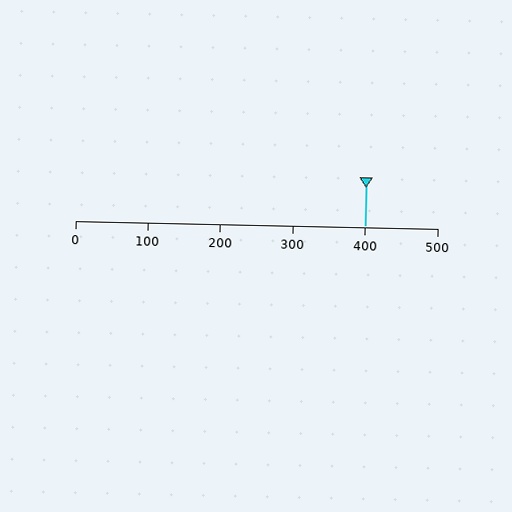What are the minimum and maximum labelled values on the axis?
The axis runs from 0 to 500.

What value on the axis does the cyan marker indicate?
The marker indicates approximately 400.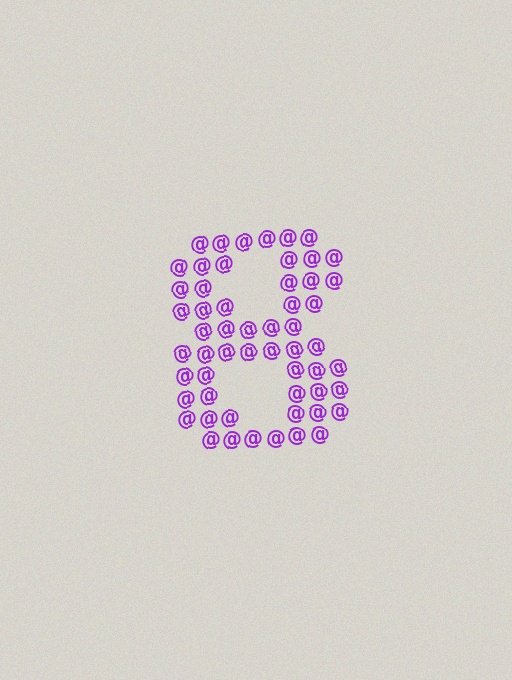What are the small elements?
The small elements are at signs.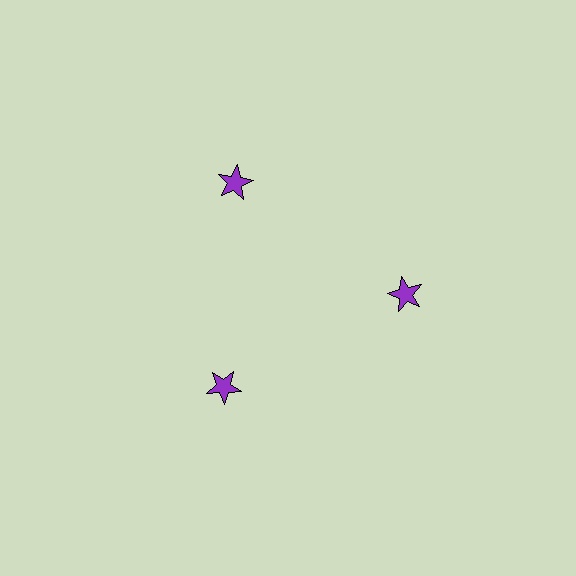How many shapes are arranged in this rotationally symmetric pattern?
There are 3 shapes, arranged in 3 groups of 1.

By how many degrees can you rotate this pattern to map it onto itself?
The pattern maps onto itself every 120 degrees of rotation.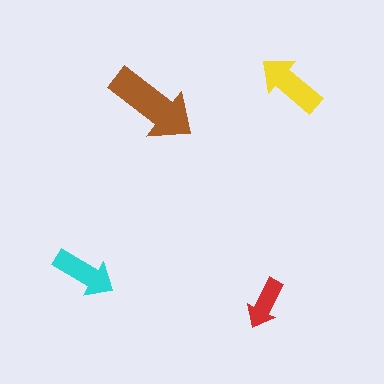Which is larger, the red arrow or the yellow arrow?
The yellow one.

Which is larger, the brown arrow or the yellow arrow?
The brown one.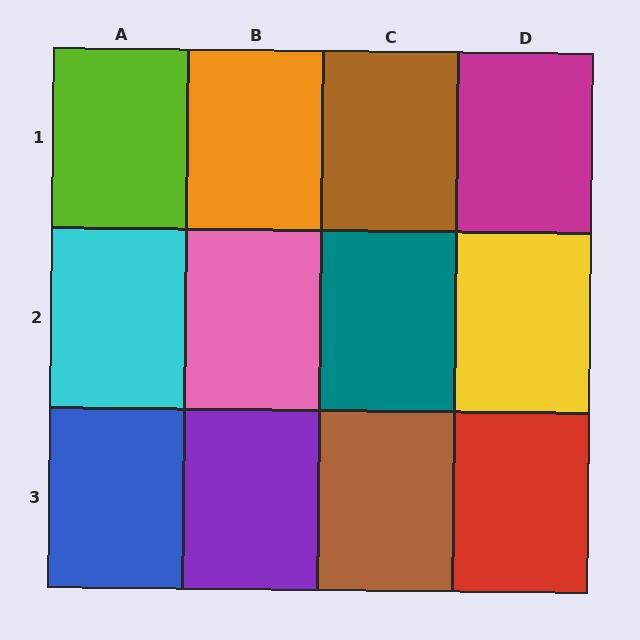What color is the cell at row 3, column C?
Brown.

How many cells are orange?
1 cell is orange.